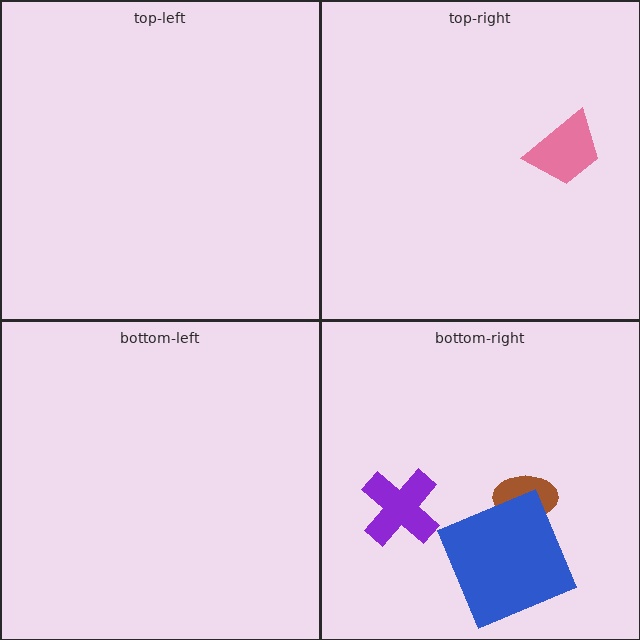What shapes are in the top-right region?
The pink trapezoid.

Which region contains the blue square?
The bottom-right region.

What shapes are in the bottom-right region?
The brown ellipse, the purple cross, the blue square.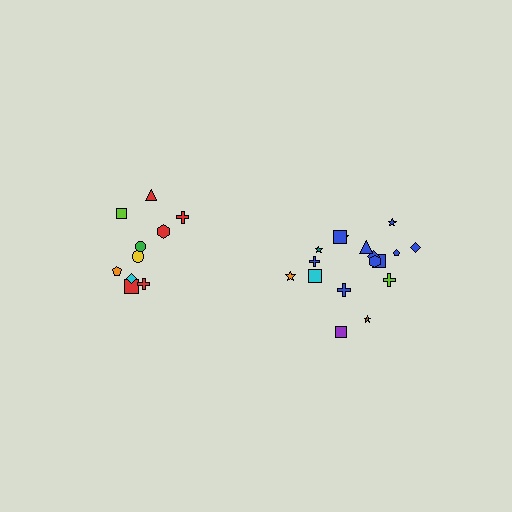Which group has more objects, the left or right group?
The right group.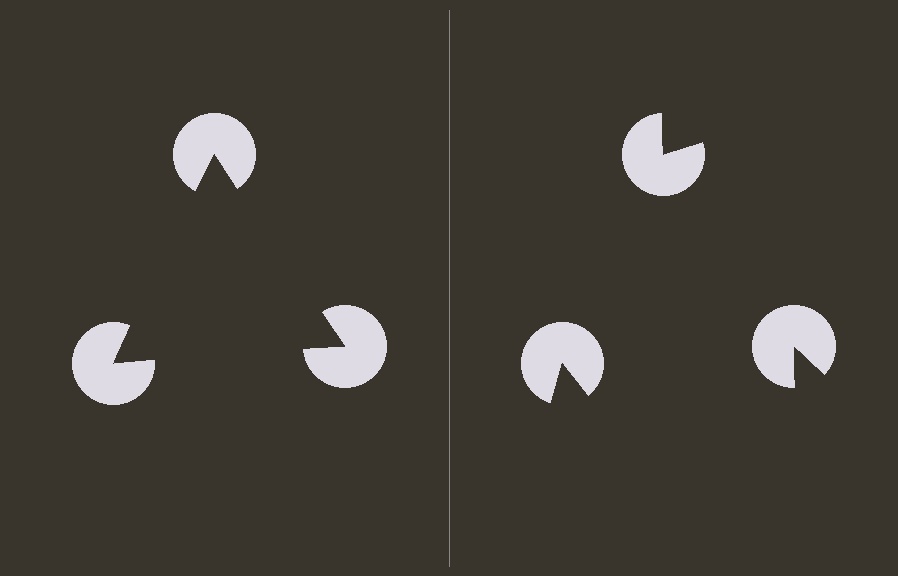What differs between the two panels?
The pac-man discs are positioned identically on both sides; only the wedge orientations differ. On the left they align to a triangle; on the right they are misaligned.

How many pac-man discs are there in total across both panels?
6 — 3 on each side.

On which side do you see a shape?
An illusory triangle appears on the left side. On the right side the wedge cuts are rotated, so no coherent shape forms.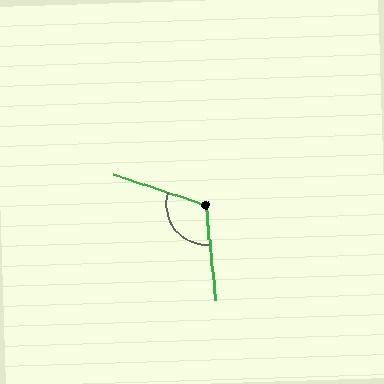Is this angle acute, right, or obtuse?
It is obtuse.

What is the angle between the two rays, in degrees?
Approximately 114 degrees.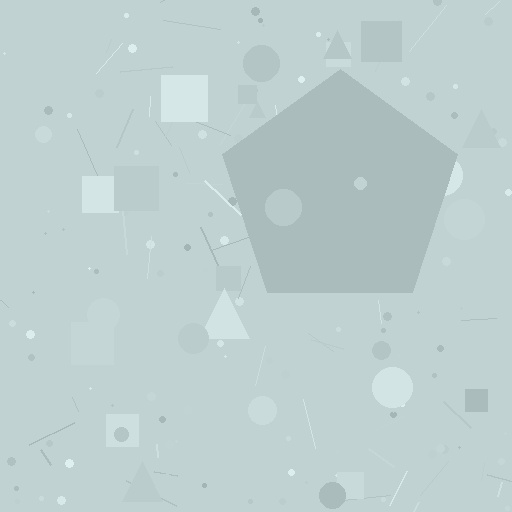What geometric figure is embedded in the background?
A pentagon is embedded in the background.